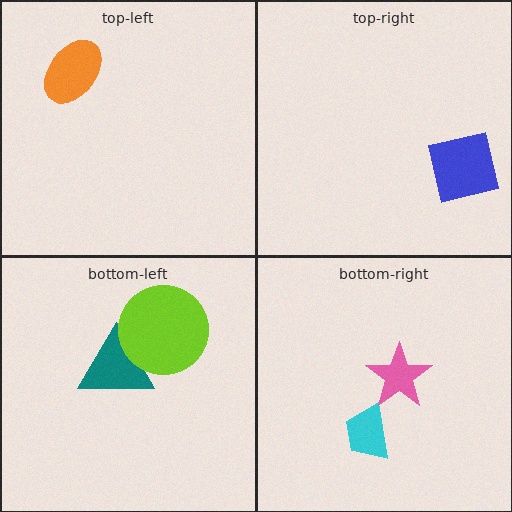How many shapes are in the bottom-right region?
2.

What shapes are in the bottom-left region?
The teal triangle, the lime circle.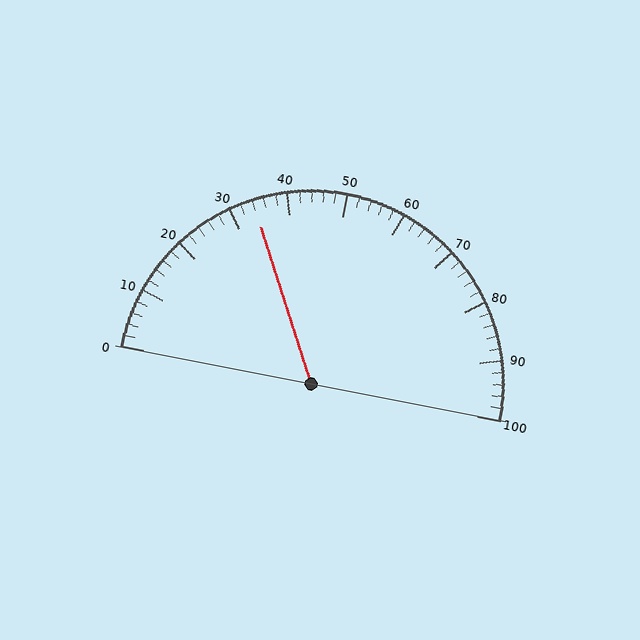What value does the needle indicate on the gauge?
The needle indicates approximately 34.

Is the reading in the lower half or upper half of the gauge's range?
The reading is in the lower half of the range (0 to 100).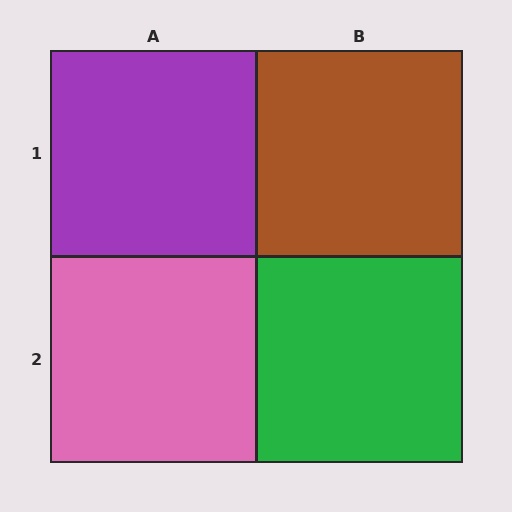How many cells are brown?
1 cell is brown.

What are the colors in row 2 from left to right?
Pink, green.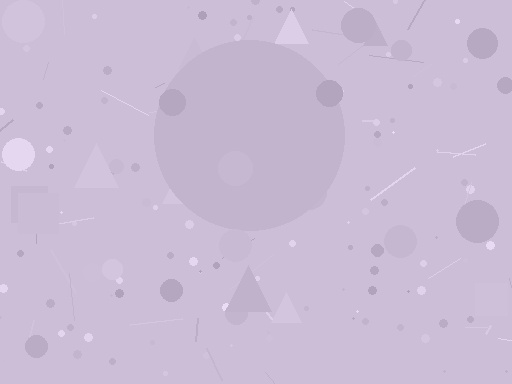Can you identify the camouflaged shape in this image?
The camouflaged shape is a circle.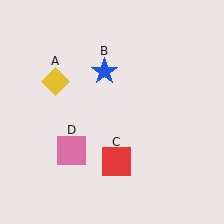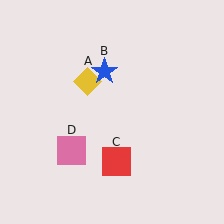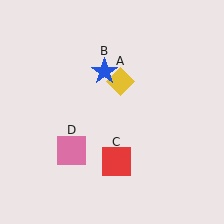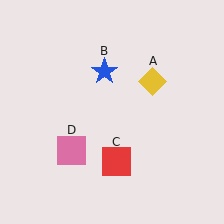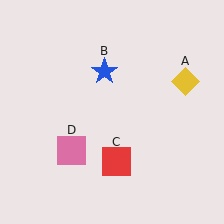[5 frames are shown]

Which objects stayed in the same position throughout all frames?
Blue star (object B) and red square (object C) and pink square (object D) remained stationary.